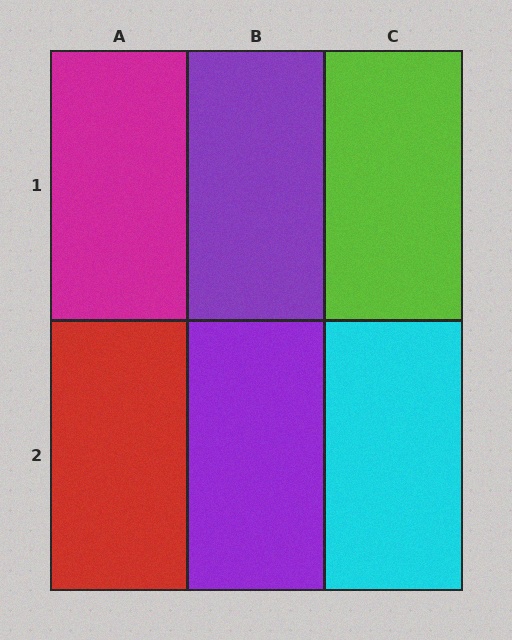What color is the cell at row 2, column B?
Purple.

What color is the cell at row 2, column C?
Cyan.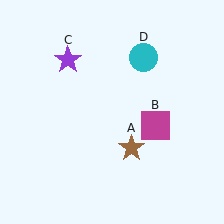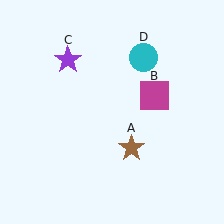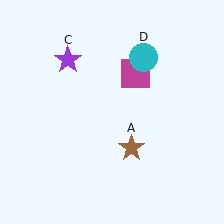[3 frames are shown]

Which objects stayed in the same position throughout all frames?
Brown star (object A) and purple star (object C) and cyan circle (object D) remained stationary.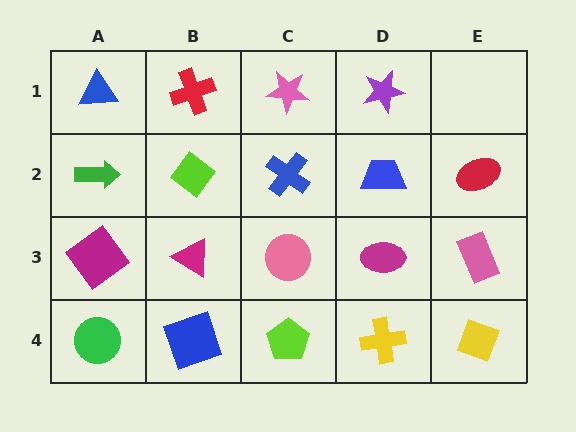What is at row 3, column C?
A pink circle.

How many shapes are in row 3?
5 shapes.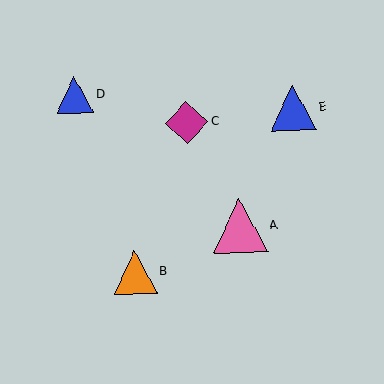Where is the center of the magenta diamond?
The center of the magenta diamond is at (187, 123).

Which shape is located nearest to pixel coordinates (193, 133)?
The magenta diamond (labeled C) at (187, 123) is nearest to that location.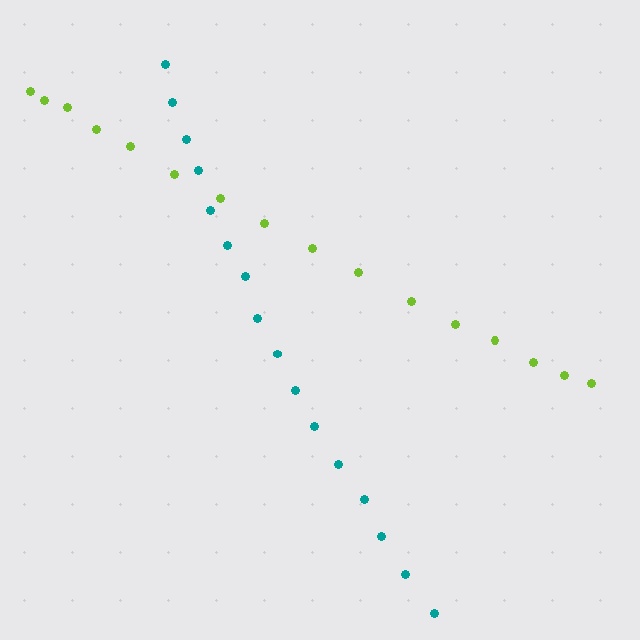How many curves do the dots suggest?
There are 2 distinct paths.